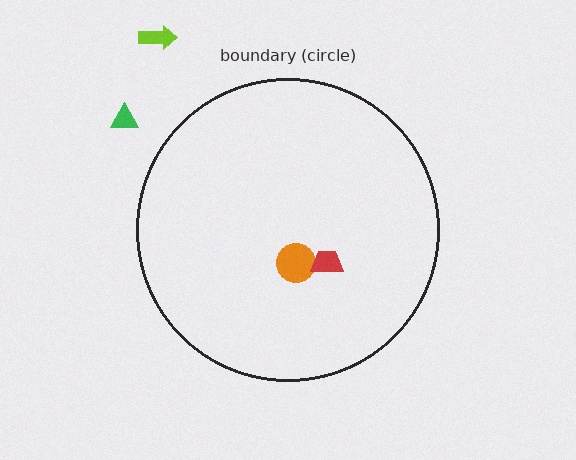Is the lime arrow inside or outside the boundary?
Outside.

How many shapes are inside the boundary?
2 inside, 2 outside.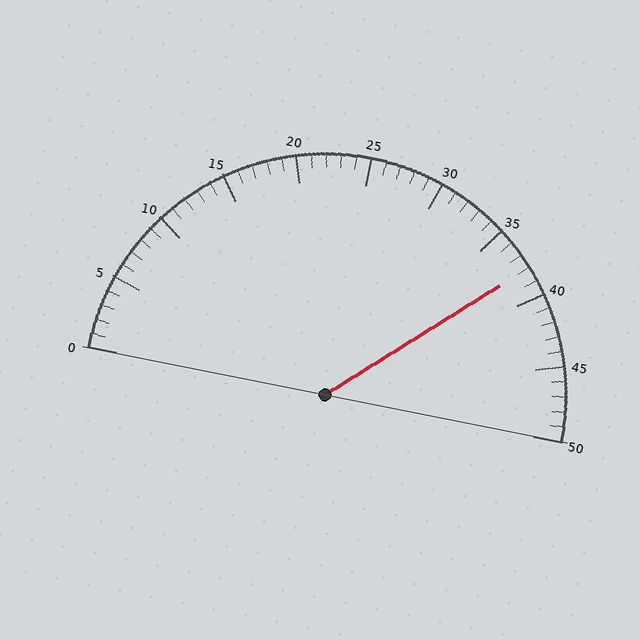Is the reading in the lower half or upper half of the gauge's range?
The reading is in the upper half of the range (0 to 50).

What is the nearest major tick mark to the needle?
The nearest major tick mark is 40.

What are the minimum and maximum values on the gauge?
The gauge ranges from 0 to 50.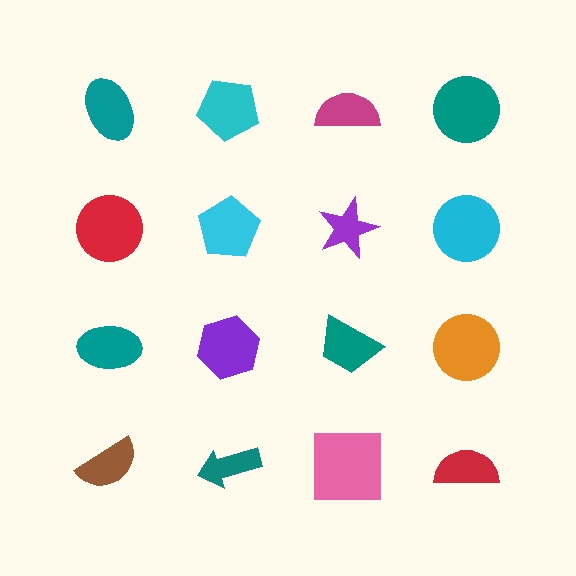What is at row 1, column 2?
A cyan pentagon.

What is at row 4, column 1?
A brown semicircle.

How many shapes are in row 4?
4 shapes.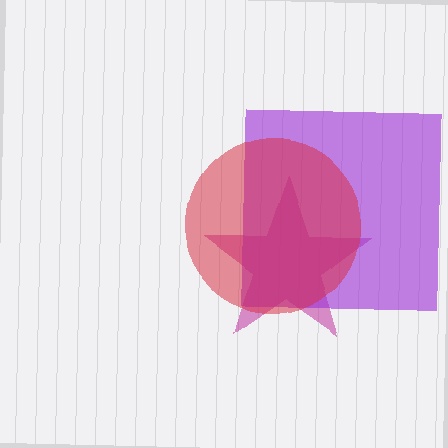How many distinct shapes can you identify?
There are 3 distinct shapes: a magenta star, a purple square, a red circle.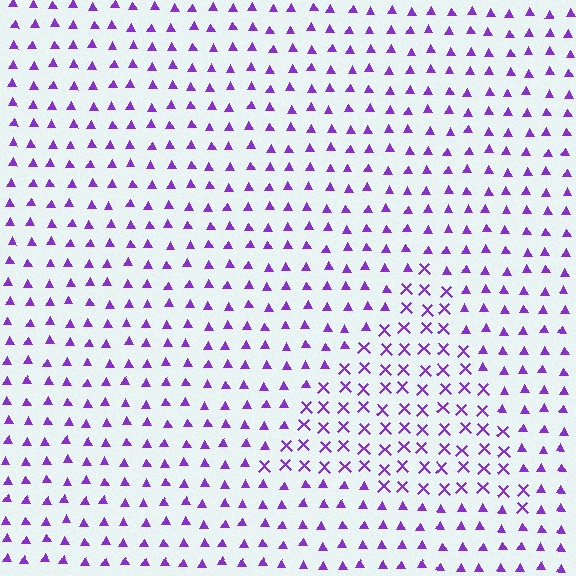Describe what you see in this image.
The image is filled with small purple elements arranged in a uniform grid. A triangle-shaped region contains X marks, while the surrounding area contains triangles. The boundary is defined purely by the change in element shape.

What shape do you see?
I see a triangle.